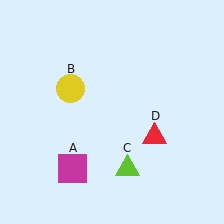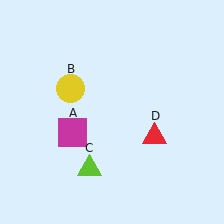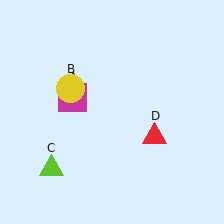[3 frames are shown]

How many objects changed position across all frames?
2 objects changed position: magenta square (object A), lime triangle (object C).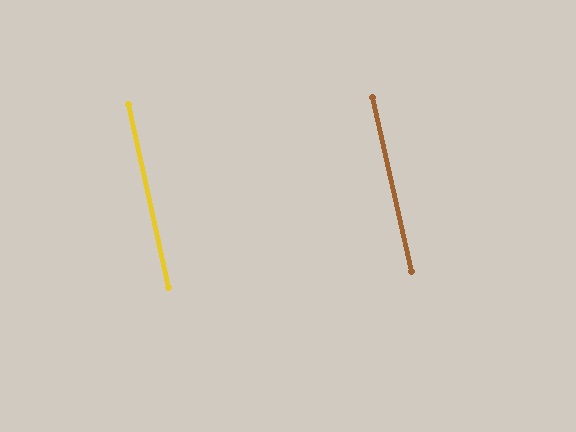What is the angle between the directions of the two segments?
Approximately 1 degree.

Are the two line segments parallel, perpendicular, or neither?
Parallel — their directions differ by only 0.6°.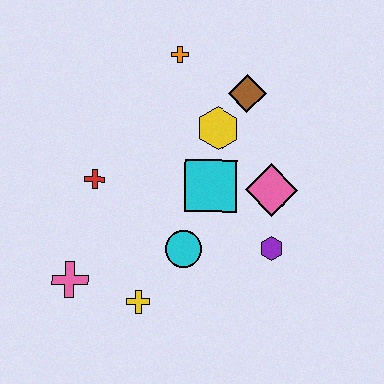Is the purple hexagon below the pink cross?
No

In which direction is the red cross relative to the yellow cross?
The red cross is above the yellow cross.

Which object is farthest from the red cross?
The purple hexagon is farthest from the red cross.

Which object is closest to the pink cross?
The yellow cross is closest to the pink cross.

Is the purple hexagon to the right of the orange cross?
Yes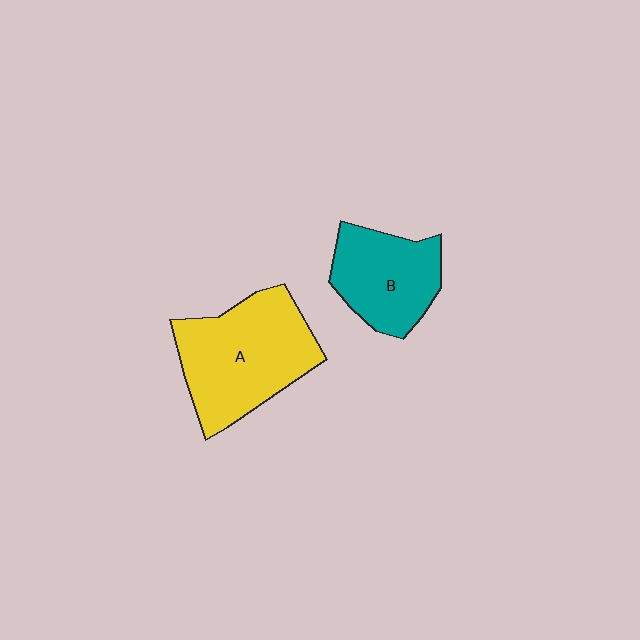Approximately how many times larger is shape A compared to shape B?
Approximately 1.5 times.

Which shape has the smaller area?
Shape B (teal).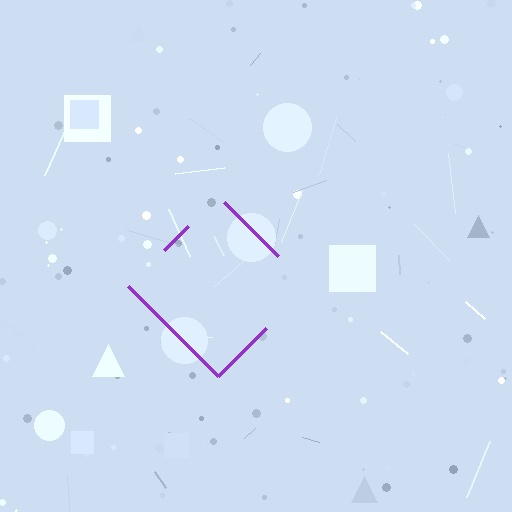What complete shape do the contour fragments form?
The contour fragments form a diamond.